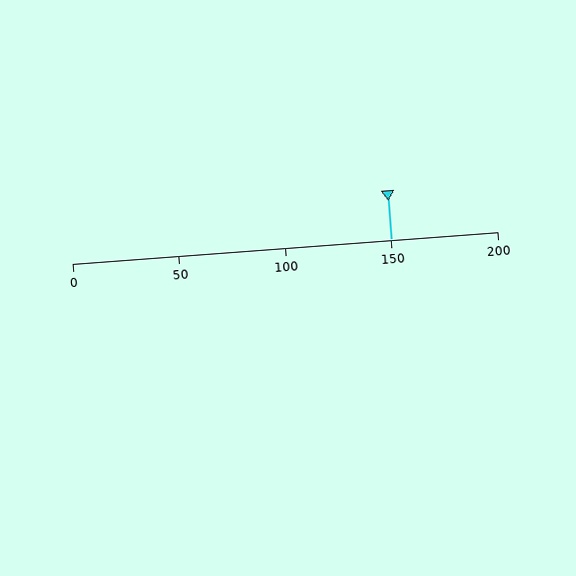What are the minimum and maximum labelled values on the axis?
The axis runs from 0 to 200.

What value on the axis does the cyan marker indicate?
The marker indicates approximately 150.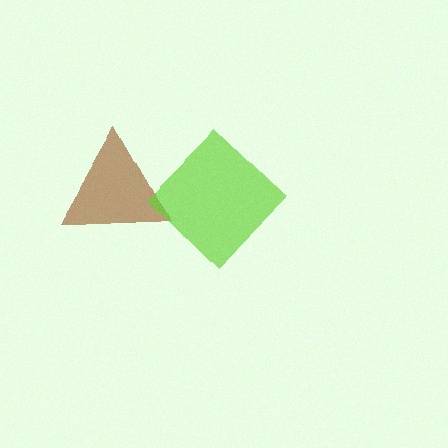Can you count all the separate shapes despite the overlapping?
Yes, there are 2 separate shapes.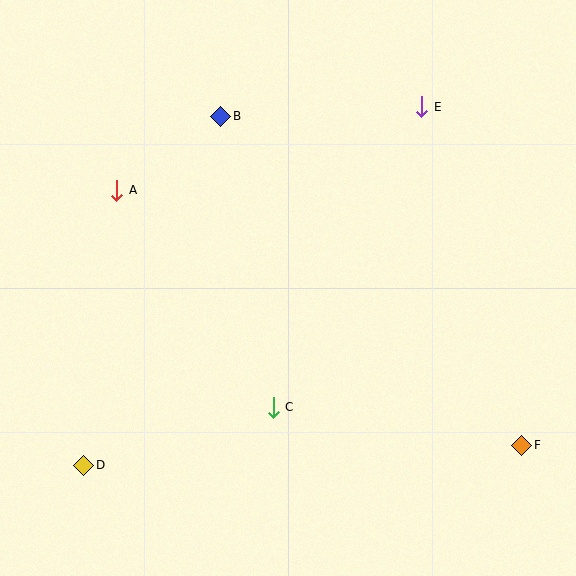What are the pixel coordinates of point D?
Point D is at (84, 465).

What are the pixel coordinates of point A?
Point A is at (117, 190).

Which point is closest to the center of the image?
Point C at (273, 407) is closest to the center.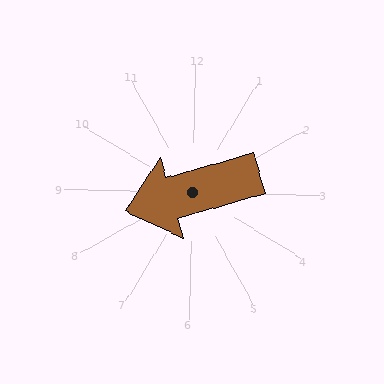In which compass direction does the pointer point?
West.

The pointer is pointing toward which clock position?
Roughly 8 o'clock.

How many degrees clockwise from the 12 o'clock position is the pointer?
Approximately 253 degrees.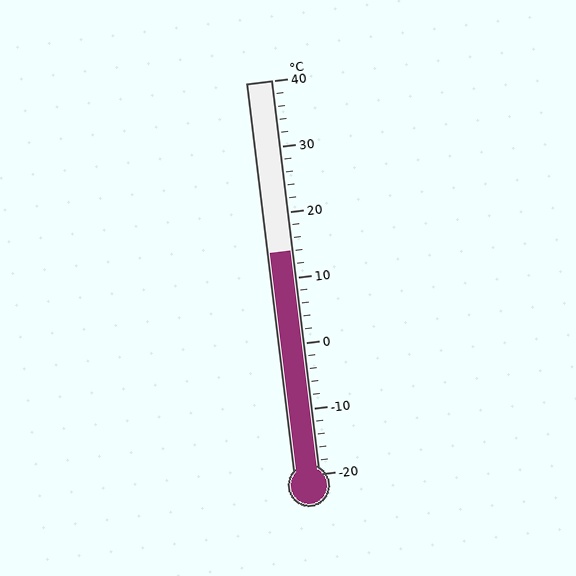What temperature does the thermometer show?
The thermometer shows approximately 14°C.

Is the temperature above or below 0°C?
The temperature is above 0°C.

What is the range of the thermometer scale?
The thermometer scale ranges from -20°C to 40°C.